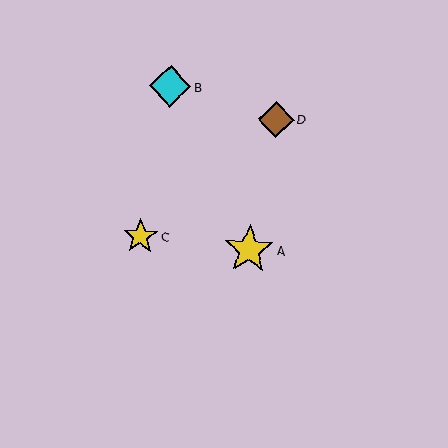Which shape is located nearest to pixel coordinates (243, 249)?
The yellow star (labeled A) at (249, 250) is nearest to that location.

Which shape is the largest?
The yellow star (labeled A) is the largest.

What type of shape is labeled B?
Shape B is a cyan diamond.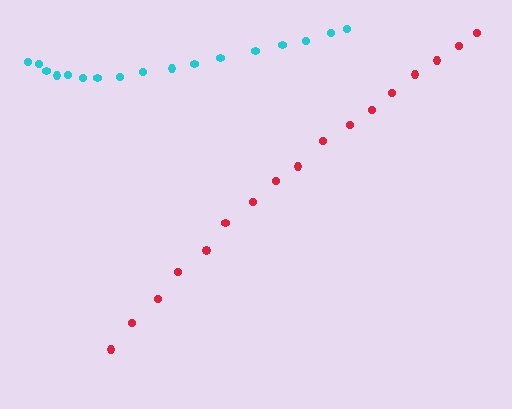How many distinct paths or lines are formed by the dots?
There are 2 distinct paths.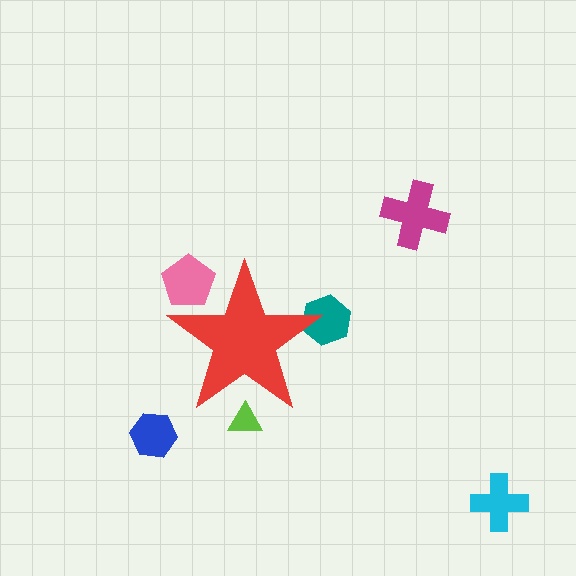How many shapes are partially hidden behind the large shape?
3 shapes are partially hidden.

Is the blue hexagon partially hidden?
No, the blue hexagon is fully visible.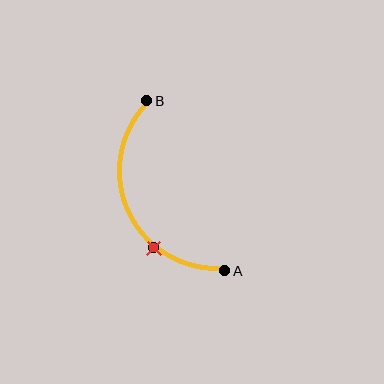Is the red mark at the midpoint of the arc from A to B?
No. The red mark lies on the arc but is closer to endpoint A. The arc midpoint would be at the point on the curve equidistant along the arc from both A and B.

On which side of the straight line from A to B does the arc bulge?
The arc bulges to the left of the straight line connecting A and B.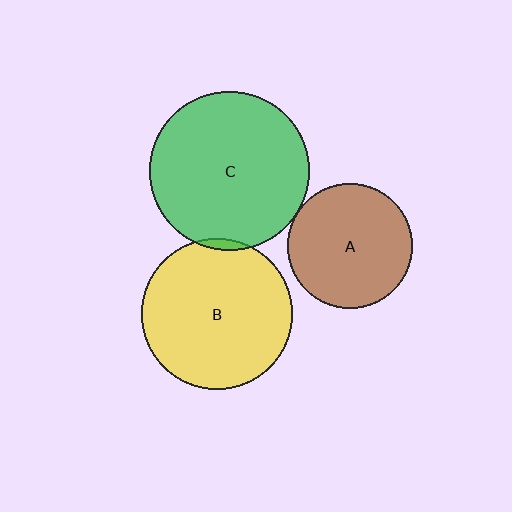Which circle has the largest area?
Circle C (green).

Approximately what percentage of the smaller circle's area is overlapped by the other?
Approximately 5%.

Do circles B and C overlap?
Yes.